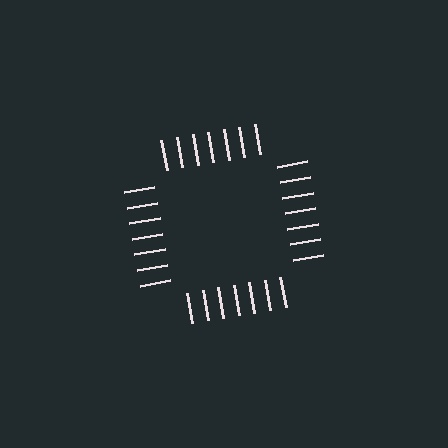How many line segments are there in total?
28 — 7 along each of the 4 edges.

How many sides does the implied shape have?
4 sides — the line-ends trace a square.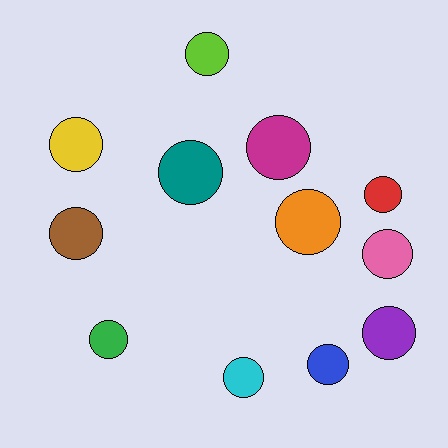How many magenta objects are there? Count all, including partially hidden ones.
There is 1 magenta object.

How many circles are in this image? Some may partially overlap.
There are 12 circles.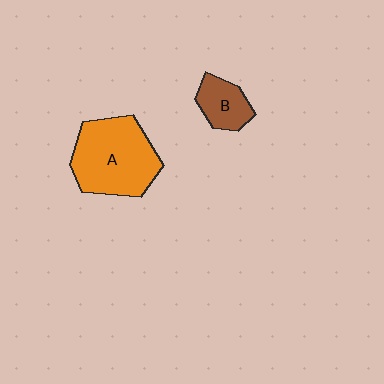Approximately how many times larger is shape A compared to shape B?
Approximately 2.5 times.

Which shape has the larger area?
Shape A (orange).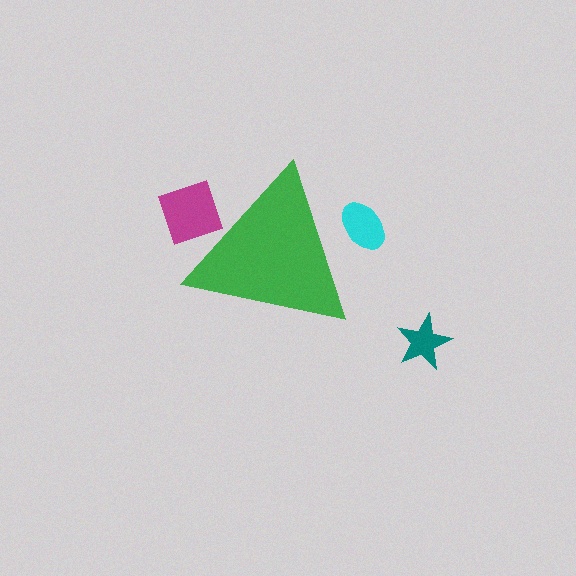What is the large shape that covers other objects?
A green triangle.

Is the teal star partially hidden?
No, the teal star is fully visible.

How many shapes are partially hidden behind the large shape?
2 shapes are partially hidden.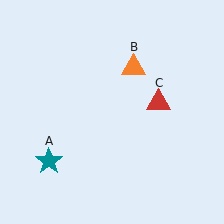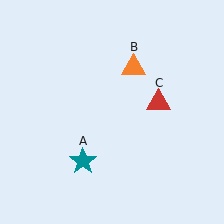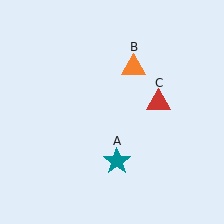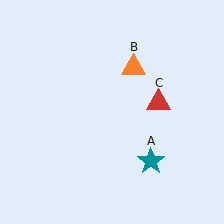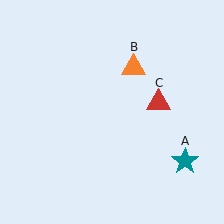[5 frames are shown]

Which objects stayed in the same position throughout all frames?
Orange triangle (object B) and red triangle (object C) remained stationary.